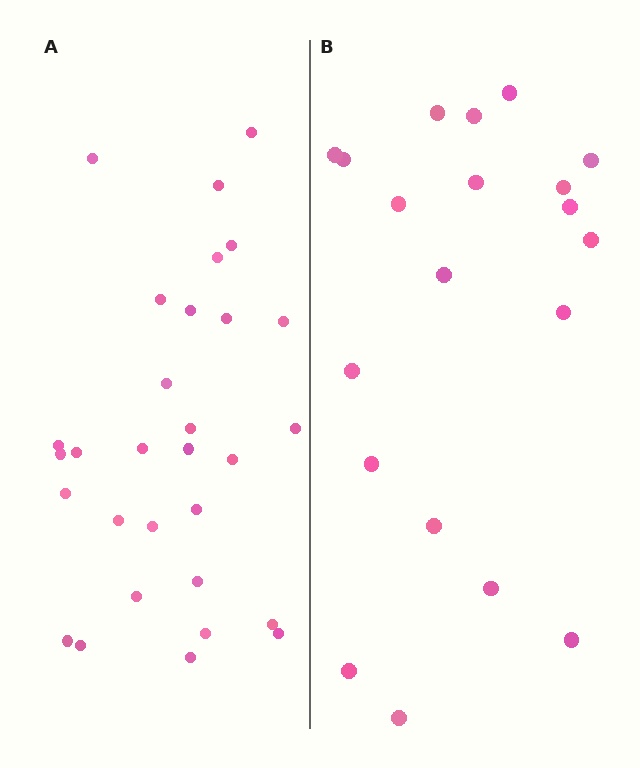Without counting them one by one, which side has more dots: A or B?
Region A (the left region) has more dots.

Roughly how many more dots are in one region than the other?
Region A has roughly 10 or so more dots than region B.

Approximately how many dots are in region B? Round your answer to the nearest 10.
About 20 dots.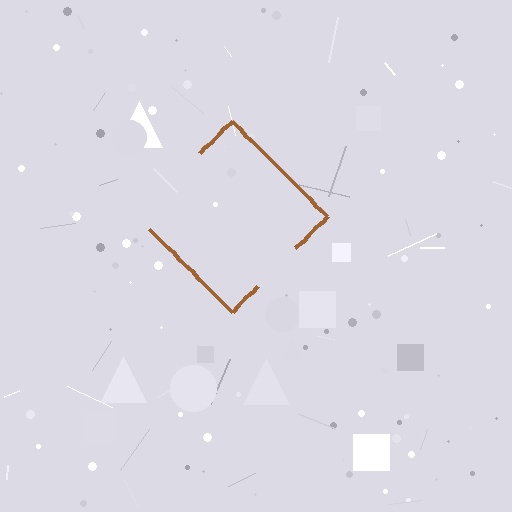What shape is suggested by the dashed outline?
The dashed outline suggests a diamond.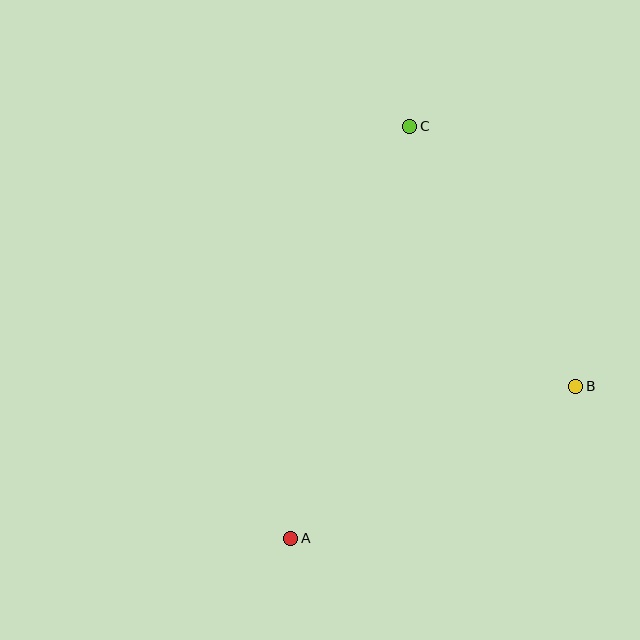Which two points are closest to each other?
Points B and C are closest to each other.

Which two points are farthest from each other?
Points A and C are farthest from each other.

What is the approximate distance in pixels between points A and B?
The distance between A and B is approximately 323 pixels.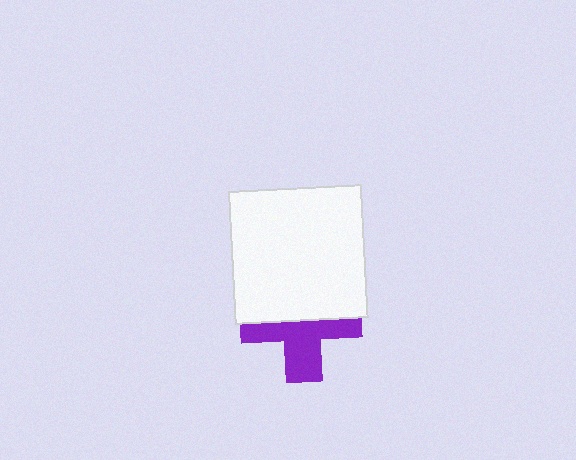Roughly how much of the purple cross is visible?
About half of it is visible (roughly 52%).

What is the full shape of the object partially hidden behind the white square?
The partially hidden object is a purple cross.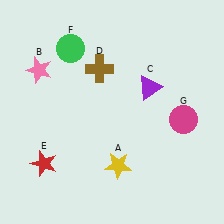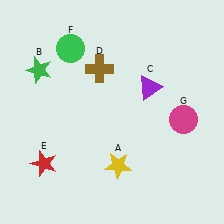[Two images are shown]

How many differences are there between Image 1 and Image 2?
There is 1 difference between the two images.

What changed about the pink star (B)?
In Image 1, B is pink. In Image 2, it changed to green.